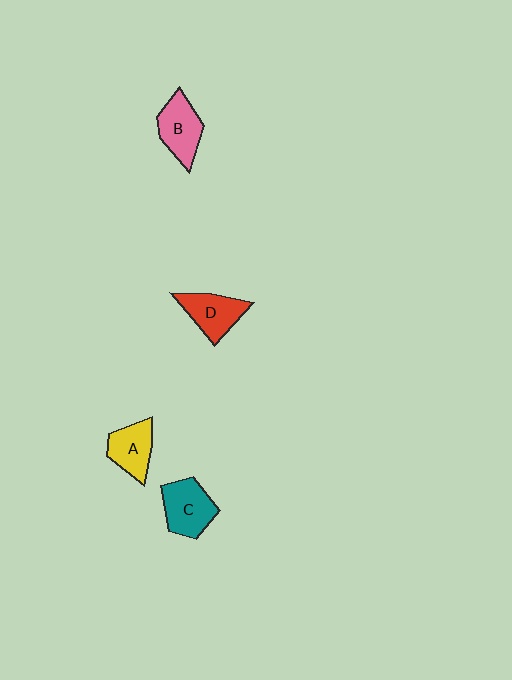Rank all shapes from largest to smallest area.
From largest to smallest: C (teal), B (pink), D (red), A (yellow).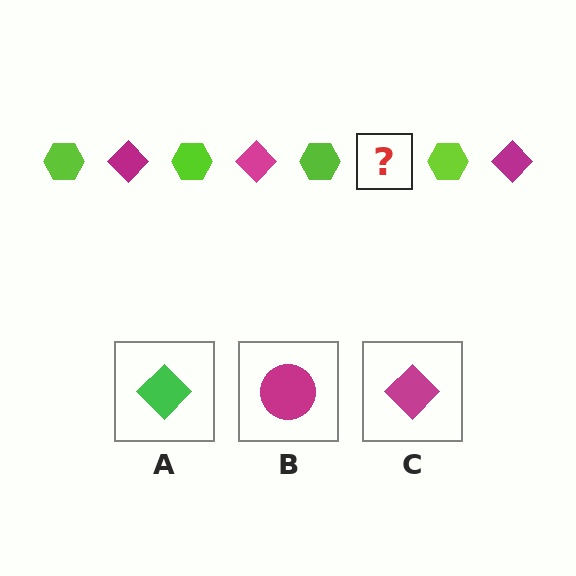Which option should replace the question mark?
Option C.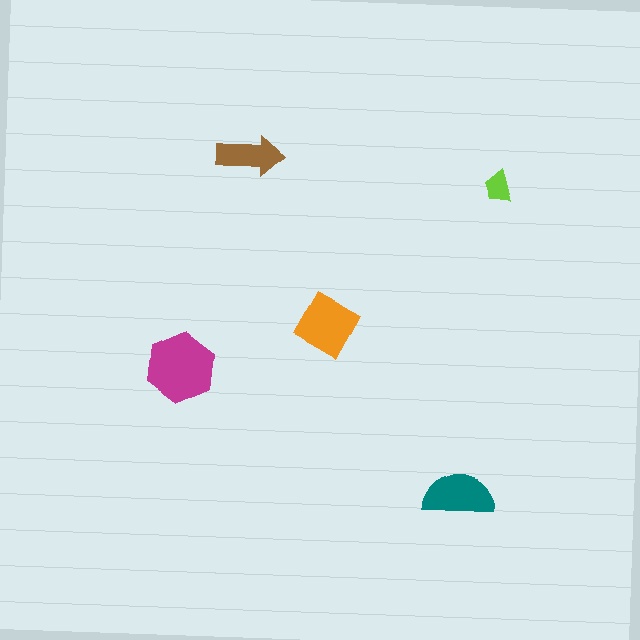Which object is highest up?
The brown arrow is topmost.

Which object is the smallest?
The lime trapezoid.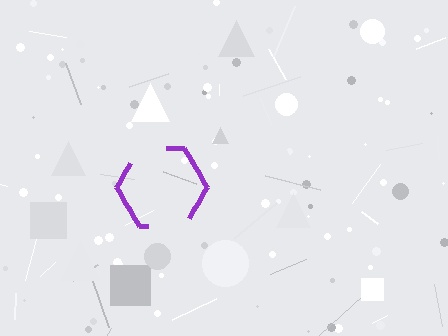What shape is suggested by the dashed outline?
The dashed outline suggests a hexagon.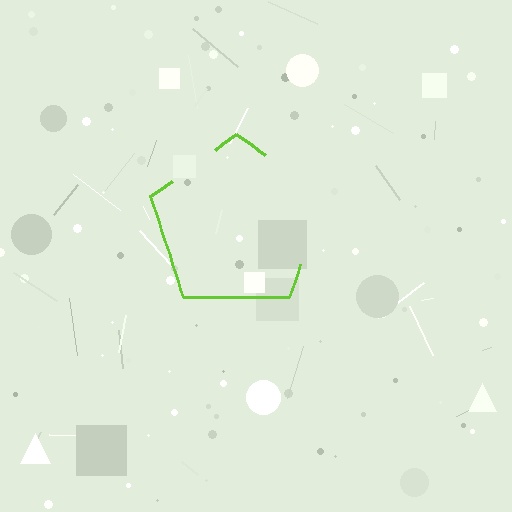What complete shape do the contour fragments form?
The contour fragments form a pentagon.